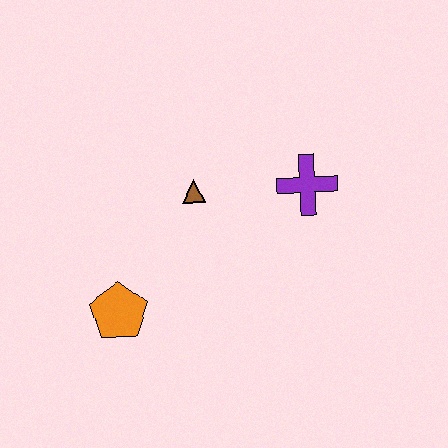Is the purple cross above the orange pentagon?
Yes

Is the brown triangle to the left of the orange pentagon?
No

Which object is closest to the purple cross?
The brown triangle is closest to the purple cross.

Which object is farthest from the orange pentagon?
The purple cross is farthest from the orange pentagon.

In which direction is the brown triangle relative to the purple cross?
The brown triangle is to the left of the purple cross.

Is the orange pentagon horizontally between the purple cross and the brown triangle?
No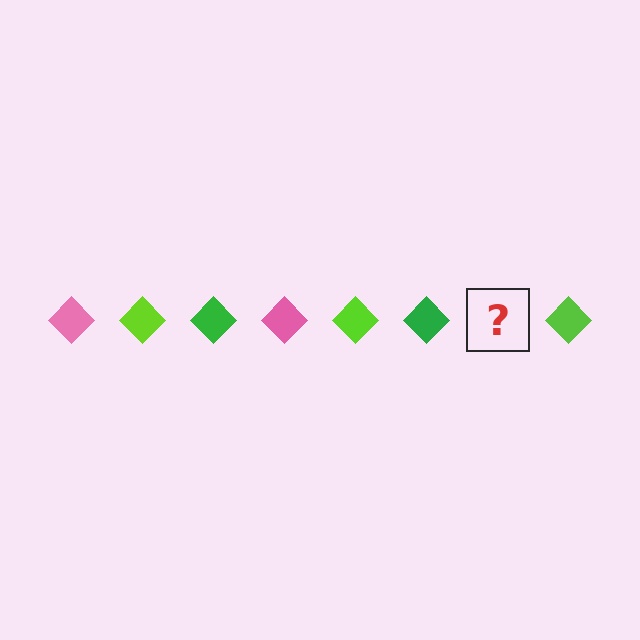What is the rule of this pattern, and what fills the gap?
The rule is that the pattern cycles through pink, lime, green diamonds. The gap should be filled with a pink diamond.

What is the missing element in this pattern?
The missing element is a pink diamond.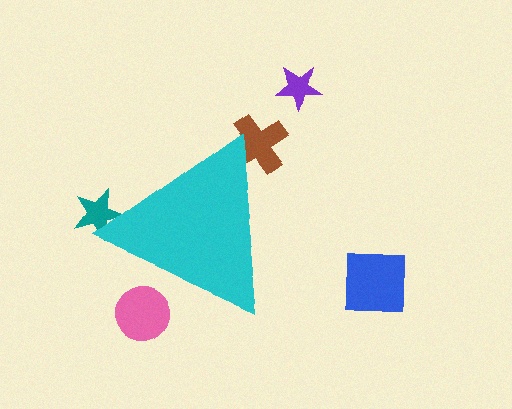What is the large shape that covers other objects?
A cyan triangle.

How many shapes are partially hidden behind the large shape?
3 shapes are partially hidden.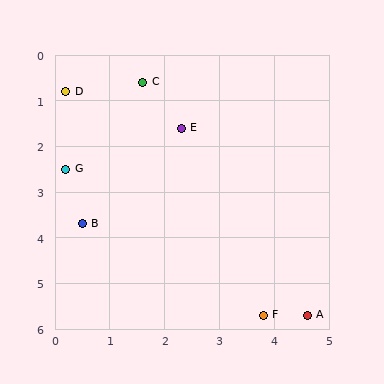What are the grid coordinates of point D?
Point D is at approximately (0.2, 0.8).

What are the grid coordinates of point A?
Point A is at approximately (4.6, 5.7).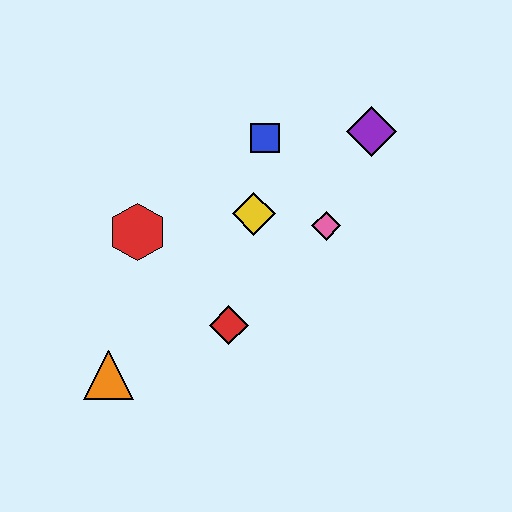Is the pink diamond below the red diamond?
No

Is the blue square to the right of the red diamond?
Yes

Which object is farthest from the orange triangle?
The purple diamond is farthest from the orange triangle.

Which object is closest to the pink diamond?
The yellow diamond is closest to the pink diamond.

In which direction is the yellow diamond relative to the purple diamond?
The yellow diamond is to the left of the purple diamond.